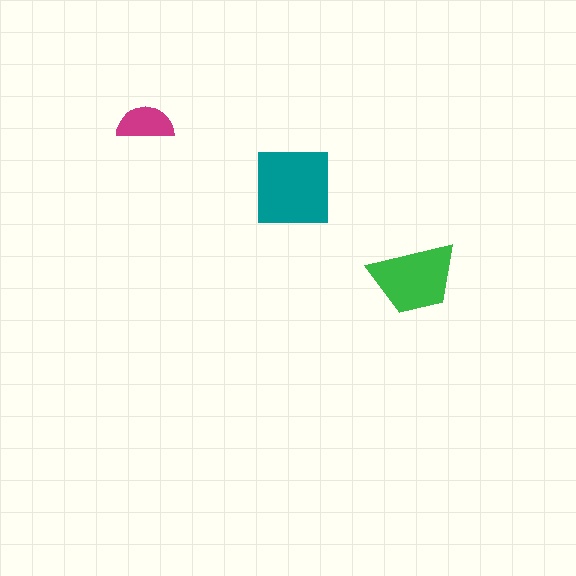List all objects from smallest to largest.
The magenta semicircle, the green trapezoid, the teal square.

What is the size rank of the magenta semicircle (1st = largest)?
3rd.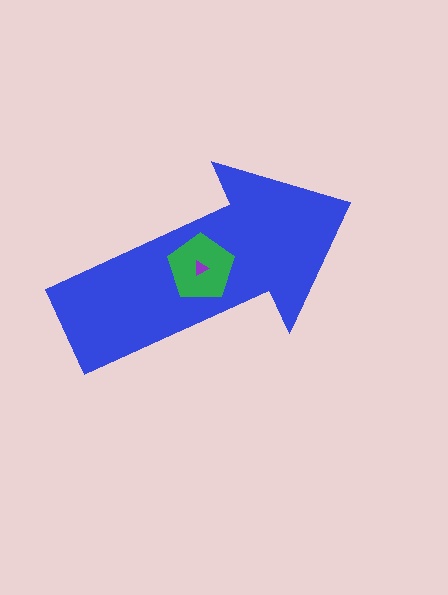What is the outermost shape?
The blue arrow.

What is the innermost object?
The purple triangle.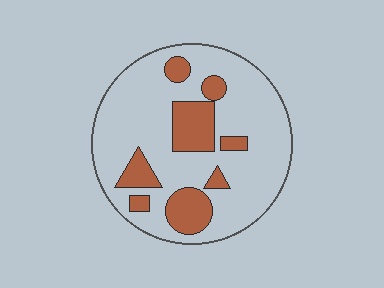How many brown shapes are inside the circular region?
8.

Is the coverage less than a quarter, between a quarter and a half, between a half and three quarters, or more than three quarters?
Less than a quarter.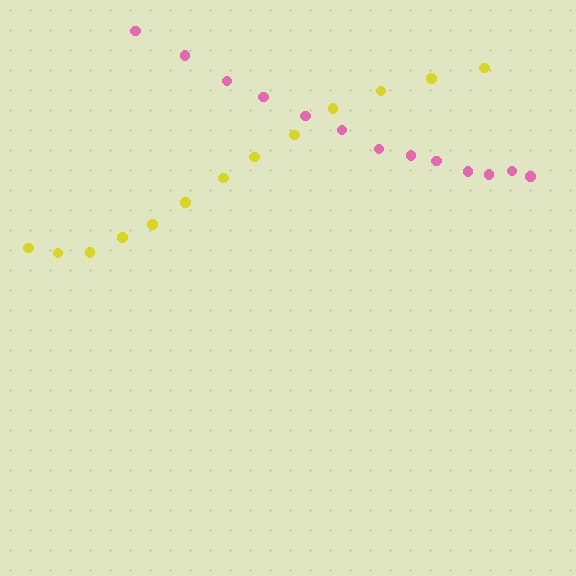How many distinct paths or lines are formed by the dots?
There are 2 distinct paths.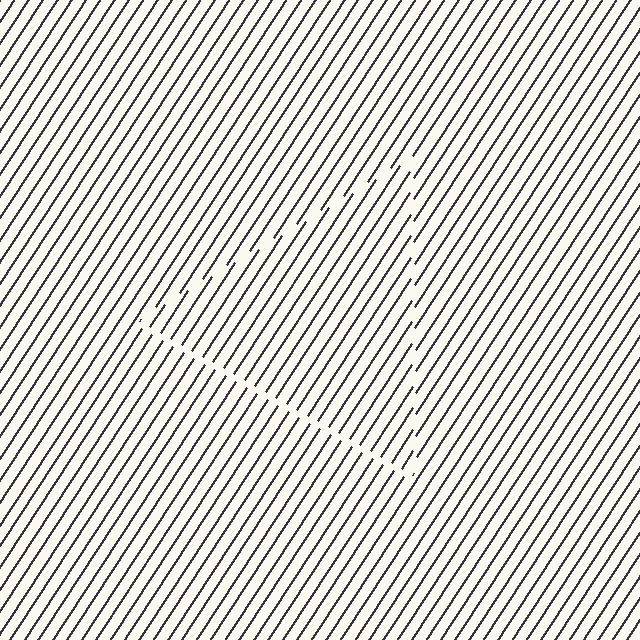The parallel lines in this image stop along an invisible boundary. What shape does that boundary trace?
An illusory triangle. The interior of the shape contains the same grating, shifted by half a period — the contour is defined by the phase discontinuity where line-ends from the inner and outer gratings abut.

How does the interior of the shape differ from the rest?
The interior of the shape contains the same grating, shifted by half a period — the contour is defined by the phase discontinuity where line-ends from the inner and outer gratings abut.